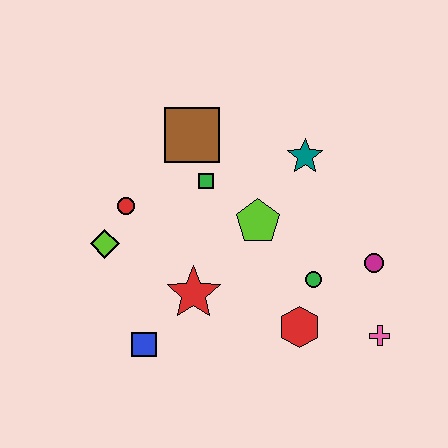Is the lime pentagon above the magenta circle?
Yes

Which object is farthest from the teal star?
The blue square is farthest from the teal star.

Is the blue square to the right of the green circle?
No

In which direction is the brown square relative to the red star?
The brown square is above the red star.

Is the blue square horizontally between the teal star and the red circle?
Yes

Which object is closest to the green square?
The brown square is closest to the green square.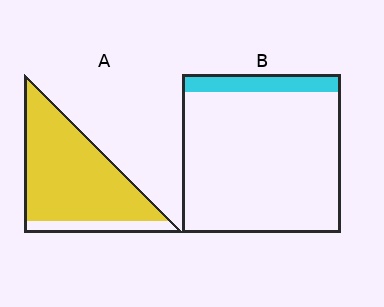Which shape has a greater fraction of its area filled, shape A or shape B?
Shape A.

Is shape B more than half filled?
No.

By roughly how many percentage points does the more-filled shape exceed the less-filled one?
By roughly 75 percentage points (A over B).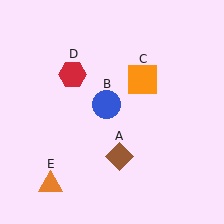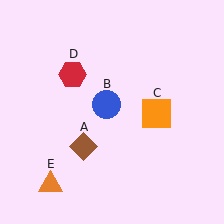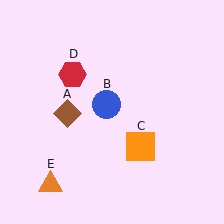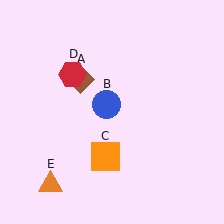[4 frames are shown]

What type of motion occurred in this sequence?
The brown diamond (object A), orange square (object C) rotated clockwise around the center of the scene.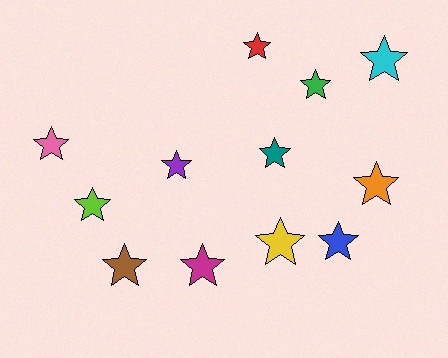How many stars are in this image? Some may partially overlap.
There are 12 stars.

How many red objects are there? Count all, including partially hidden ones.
There is 1 red object.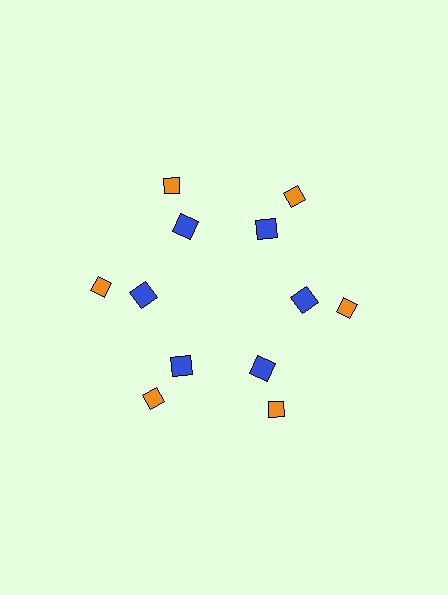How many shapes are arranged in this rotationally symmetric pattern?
There are 12 shapes, arranged in 6 groups of 2.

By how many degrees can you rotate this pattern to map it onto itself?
The pattern maps onto itself every 60 degrees of rotation.